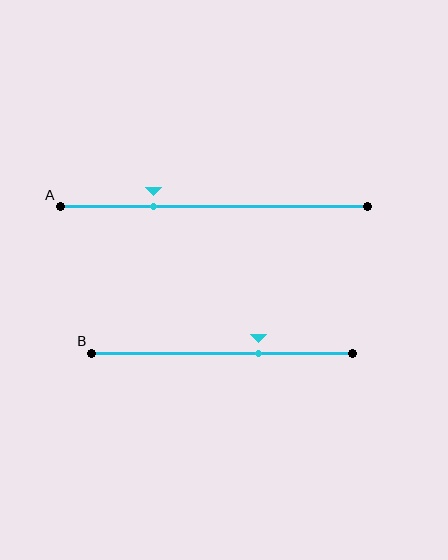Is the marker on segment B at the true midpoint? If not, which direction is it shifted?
No, the marker on segment B is shifted to the right by about 14% of the segment length.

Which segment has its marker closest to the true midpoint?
Segment B has its marker closest to the true midpoint.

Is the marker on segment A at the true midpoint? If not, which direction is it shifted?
No, the marker on segment A is shifted to the left by about 20% of the segment length.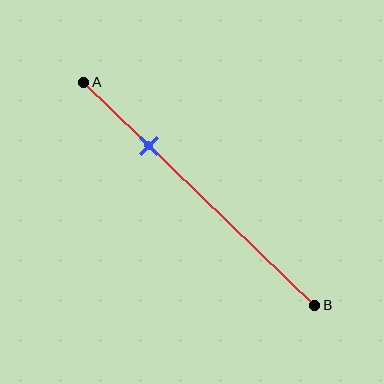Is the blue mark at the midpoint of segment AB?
No, the mark is at about 30% from A, not at the 50% midpoint.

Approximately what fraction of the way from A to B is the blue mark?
The blue mark is approximately 30% of the way from A to B.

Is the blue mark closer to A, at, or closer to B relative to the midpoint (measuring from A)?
The blue mark is closer to point A than the midpoint of segment AB.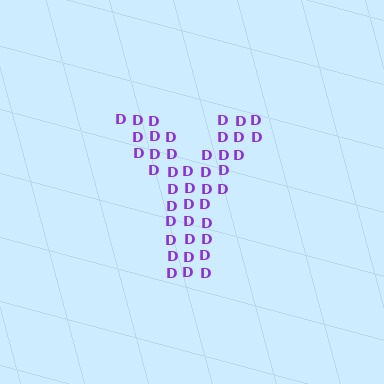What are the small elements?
The small elements are letter D's.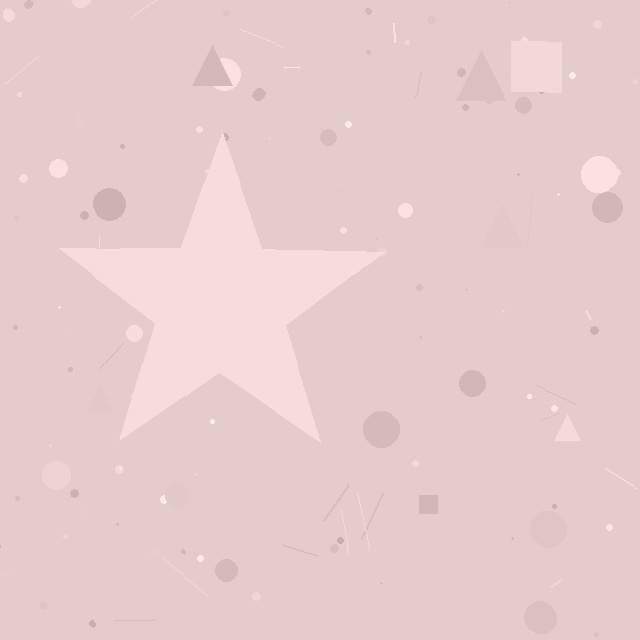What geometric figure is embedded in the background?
A star is embedded in the background.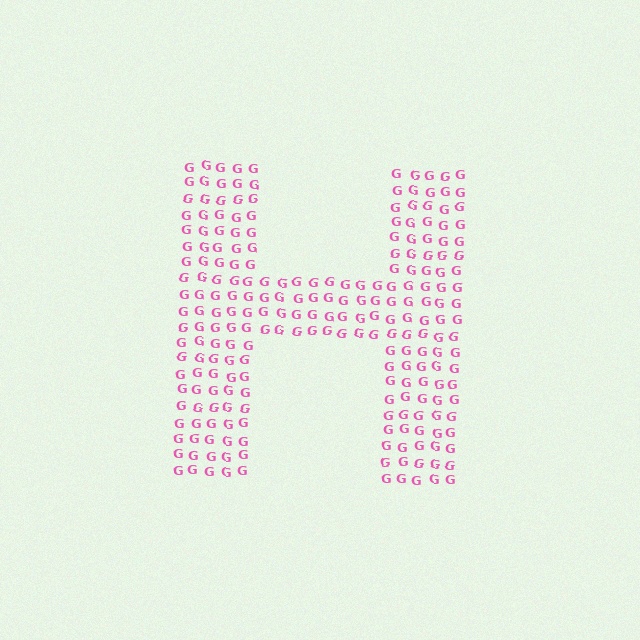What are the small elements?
The small elements are letter G's.